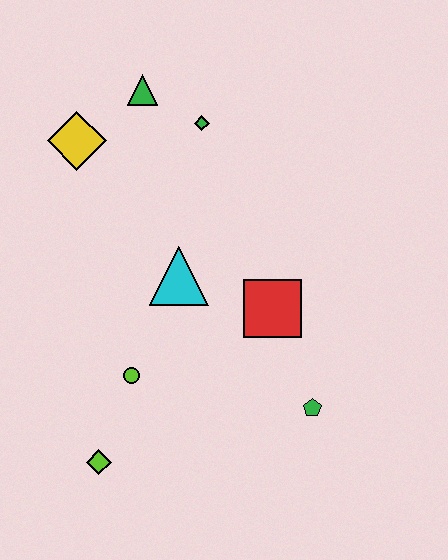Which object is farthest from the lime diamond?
The green triangle is farthest from the lime diamond.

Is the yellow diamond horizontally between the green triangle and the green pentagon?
No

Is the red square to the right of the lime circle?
Yes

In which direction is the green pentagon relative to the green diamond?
The green pentagon is below the green diamond.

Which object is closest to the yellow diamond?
The green triangle is closest to the yellow diamond.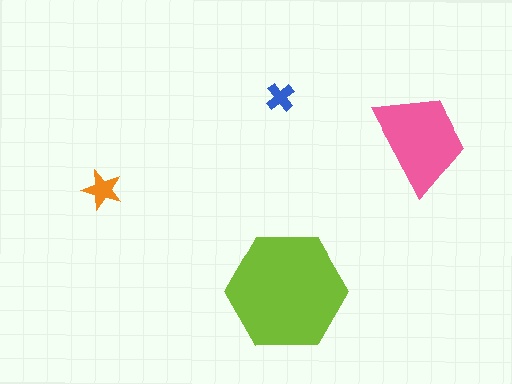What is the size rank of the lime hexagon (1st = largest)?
1st.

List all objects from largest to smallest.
The lime hexagon, the pink trapezoid, the orange star, the blue cross.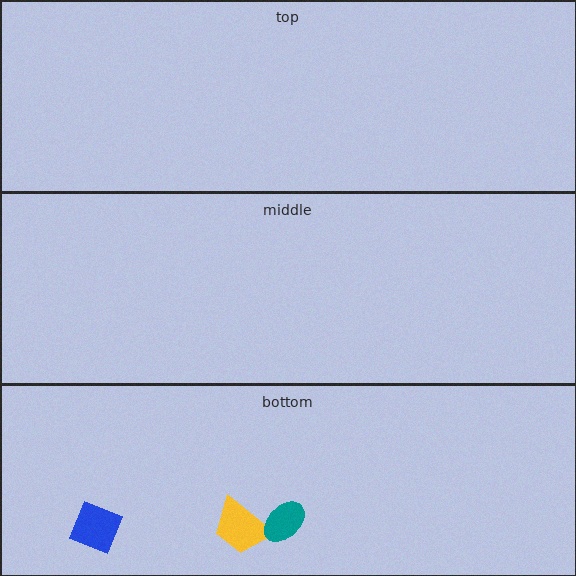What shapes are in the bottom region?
The yellow trapezoid, the blue diamond, the teal ellipse.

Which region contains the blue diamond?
The bottom region.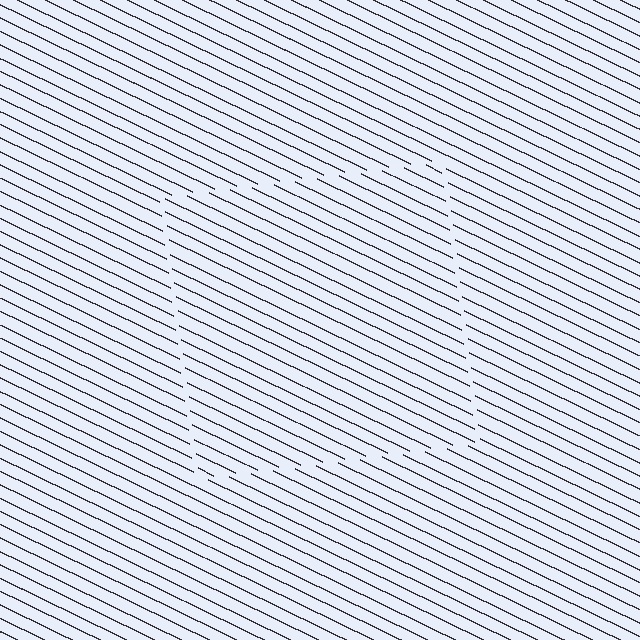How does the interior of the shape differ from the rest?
The interior of the shape contains the same grating, shifted by half a period — the contour is defined by the phase discontinuity where line-ends from the inner and outer gratings abut.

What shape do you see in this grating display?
An illusory square. The interior of the shape contains the same grating, shifted by half a period — the contour is defined by the phase discontinuity where line-ends from the inner and outer gratings abut.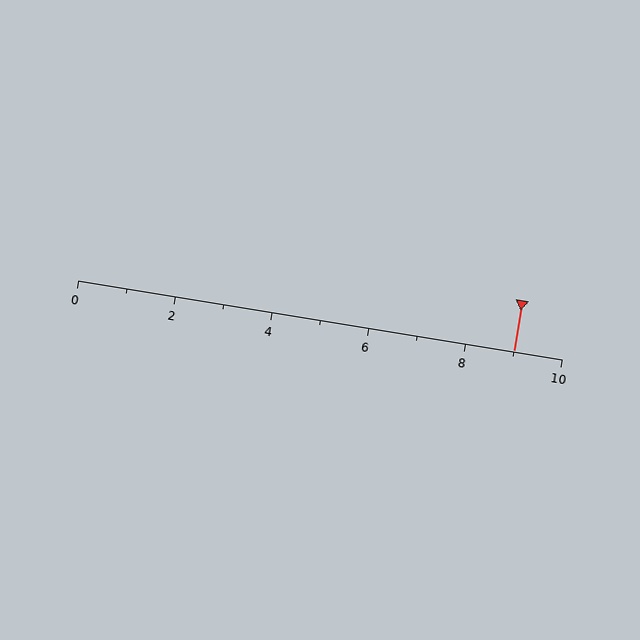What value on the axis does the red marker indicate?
The marker indicates approximately 9.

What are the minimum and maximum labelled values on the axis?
The axis runs from 0 to 10.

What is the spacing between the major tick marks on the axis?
The major ticks are spaced 2 apart.